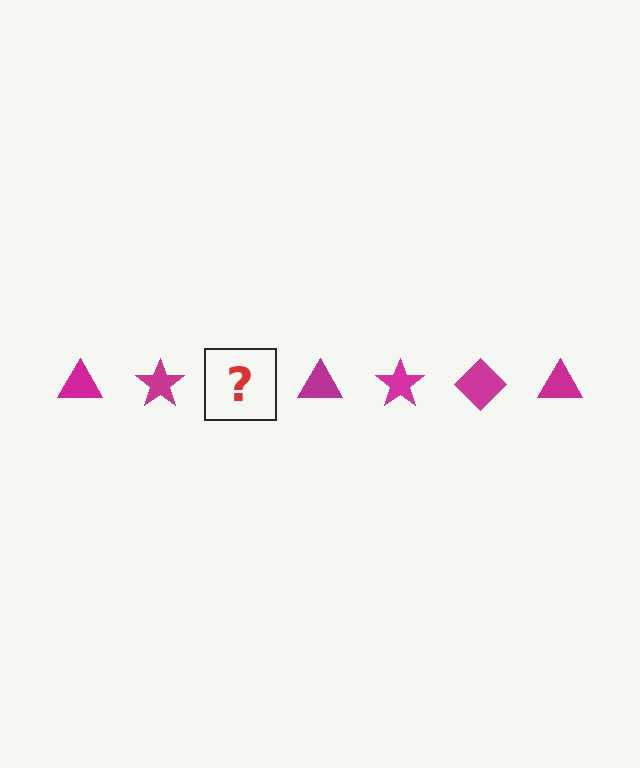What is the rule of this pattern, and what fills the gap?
The rule is that the pattern cycles through triangle, star, diamond shapes in magenta. The gap should be filled with a magenta diamond.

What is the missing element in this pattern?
The missing element is a magenta diamond.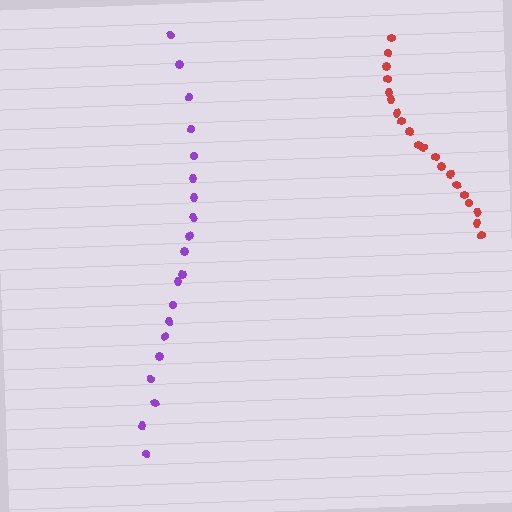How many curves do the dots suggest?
There are 2 distinct paths.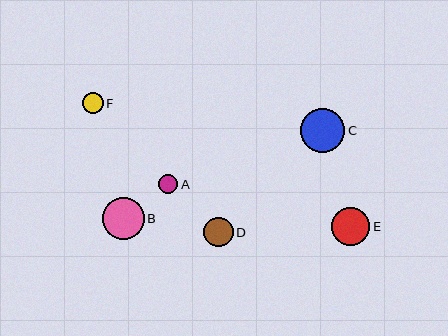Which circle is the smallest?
Circle A is the smallest with a size of approximately 19 pixels.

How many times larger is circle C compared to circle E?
Circle C is approximately 1.2 times the size of circle E.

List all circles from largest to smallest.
From largest to smallest: C, B, E, D, F, A.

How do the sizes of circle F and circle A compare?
Circle F and circle A are approximately the same size.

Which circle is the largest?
Circle C is the largest with a size of approximately 44 pixels.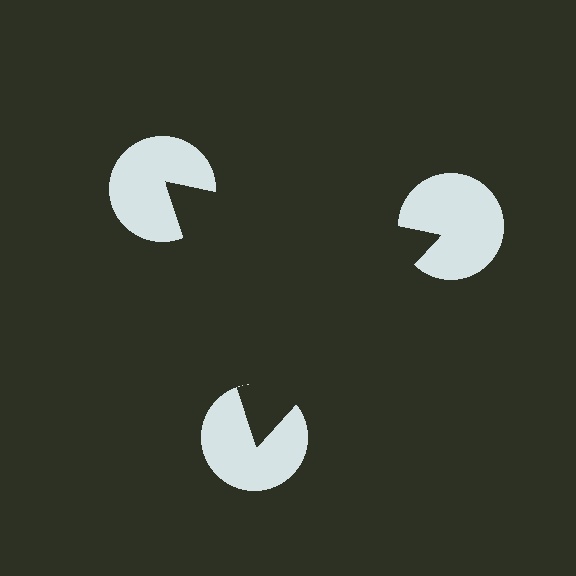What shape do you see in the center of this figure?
An illusory triangle — its edges are inferred from the aligned wedge cuts in the pac-man discs, not physically drawn.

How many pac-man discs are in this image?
There are 3 — one at each vertex of the illusory triangle.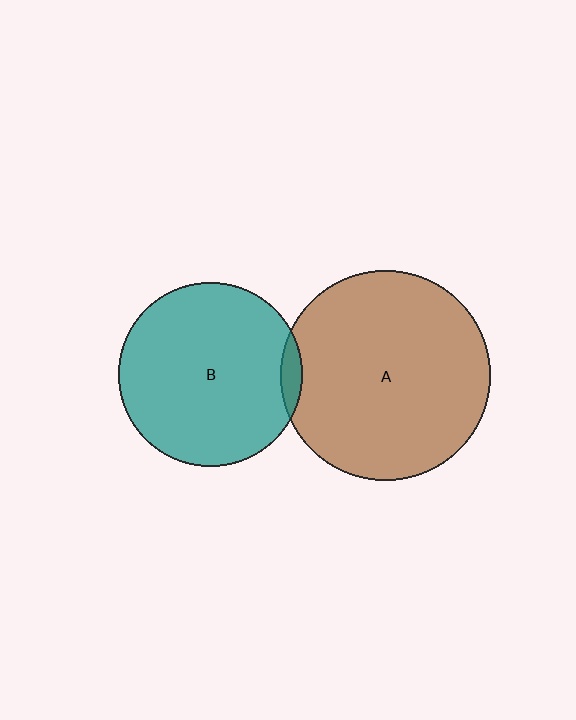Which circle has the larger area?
Circle A (brown).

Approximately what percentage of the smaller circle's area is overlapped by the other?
Approximately 5%.